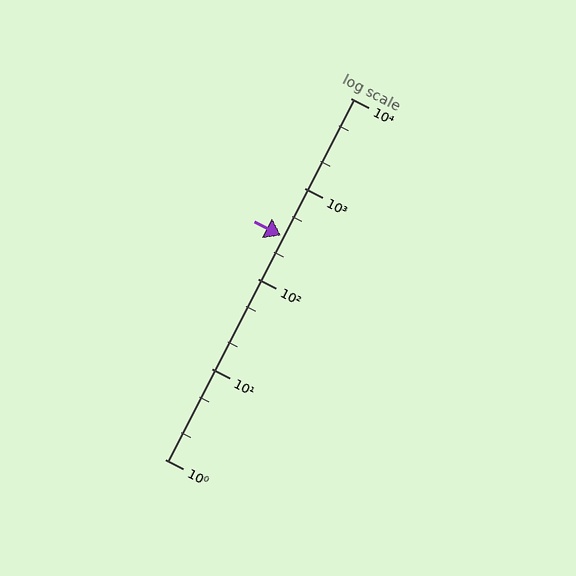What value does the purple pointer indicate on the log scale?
The pointer indicates approximately 300.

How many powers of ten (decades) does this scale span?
The scale spans 4 decades, from 1 to 10000.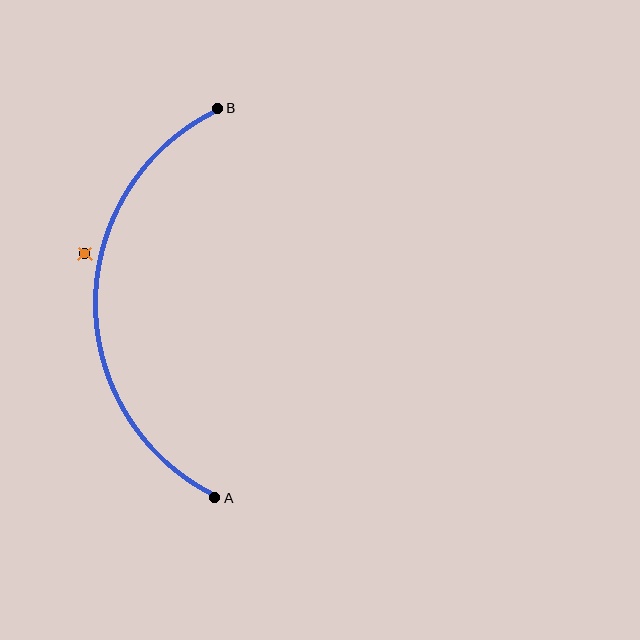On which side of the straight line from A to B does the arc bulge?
The arc bulges to the left of the straight line connecting A and B.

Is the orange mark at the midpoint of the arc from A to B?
No — the orange mark does not lie on the arc at all. It sits slightly outside the curve.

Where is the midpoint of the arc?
The arc midpoint is the point on the curve farthest from the straight line joining A and B. It sits to the left of that line.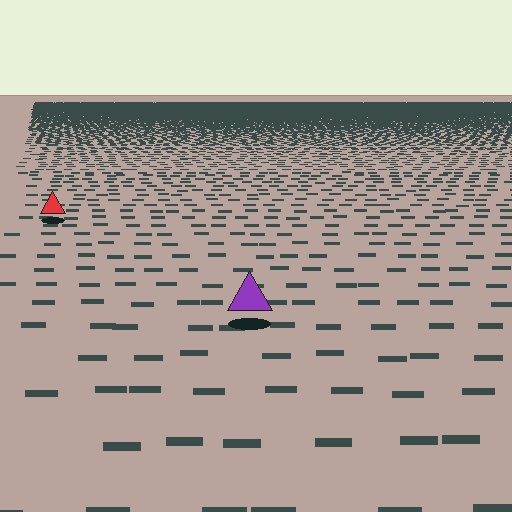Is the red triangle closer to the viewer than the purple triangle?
No. The purple triangle is closer — you can tell from the texture gradient: the ground texture is coarser near it.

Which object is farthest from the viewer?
The red triangle is farthest from the viewer. It appears smaller and the ground texture around it is denser.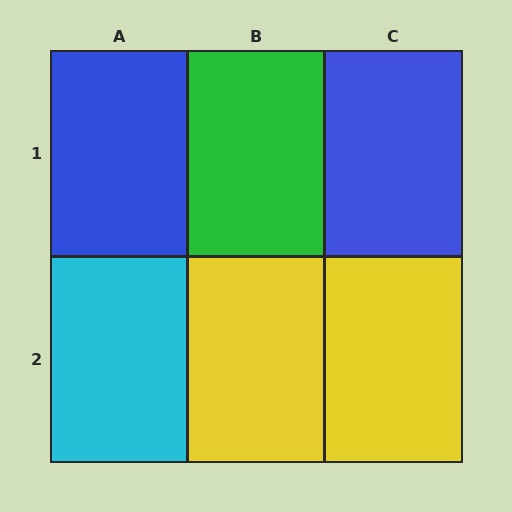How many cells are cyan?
1 cell is cyan.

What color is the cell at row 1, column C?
Blue.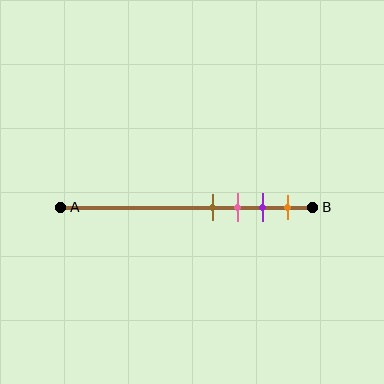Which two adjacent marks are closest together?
The brown and pink marks are the closest adjacent pair.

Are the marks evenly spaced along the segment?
Yes, the marks are approximately evenly spaced.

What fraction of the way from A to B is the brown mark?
The brown mark is approximately 60% (0.6) of the way from A to B.